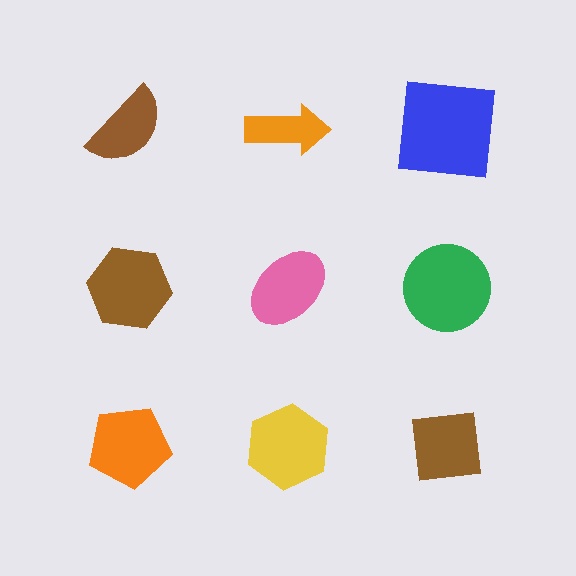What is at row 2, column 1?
A brown hexagon.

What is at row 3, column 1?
An orange pentagon.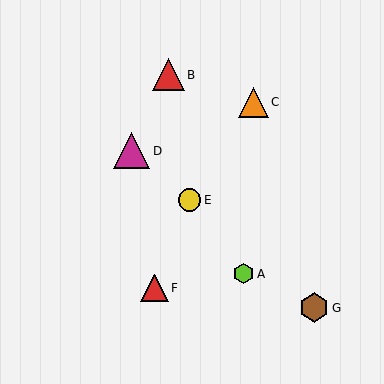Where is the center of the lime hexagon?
The center of the lime hexagon is at (244, 274).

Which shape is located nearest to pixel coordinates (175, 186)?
The yellow circle (labeled E) at (189, 200) is nearest to that location.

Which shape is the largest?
The magenta triangle (labeled D) is the largest.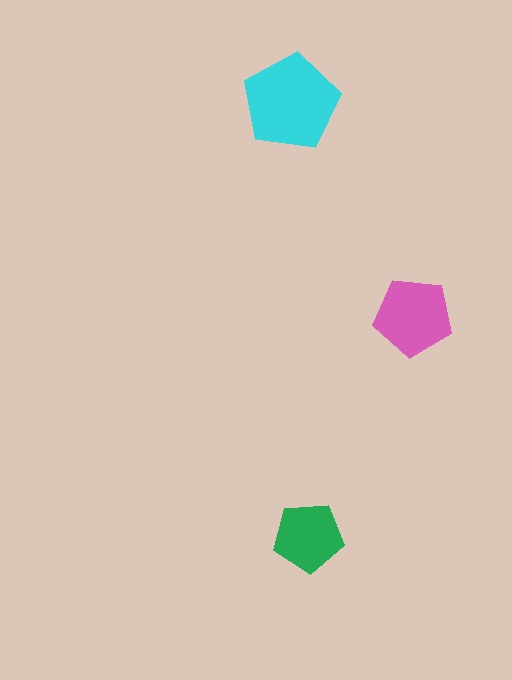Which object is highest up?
The cyan pentagon is topmost.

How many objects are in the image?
There are 3 objects in the image.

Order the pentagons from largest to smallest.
the cyan one, the pink one, the green one.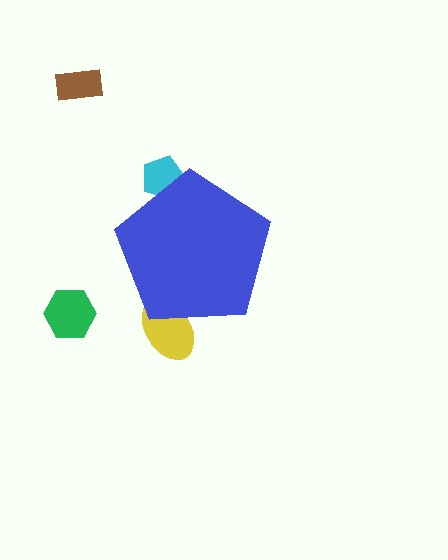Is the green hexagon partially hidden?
No, the green hexagon is fully visible.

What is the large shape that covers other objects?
A blue pentagon.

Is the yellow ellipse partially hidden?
Yes, the yellow ellipse is partially hidden behind the blue pentagon.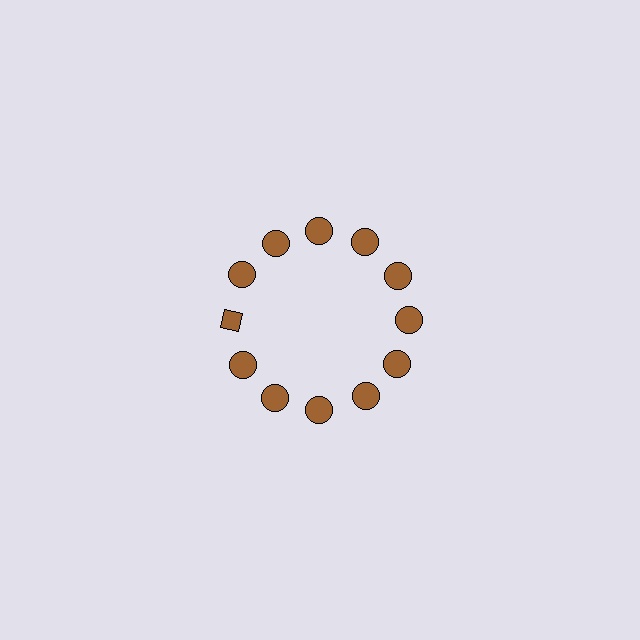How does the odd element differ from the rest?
It has a different shape: diamond instead of circle.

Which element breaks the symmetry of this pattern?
The brown diamond at roughly the 9 o'clock position breaks the symmetry. All other shapes are brown circles.